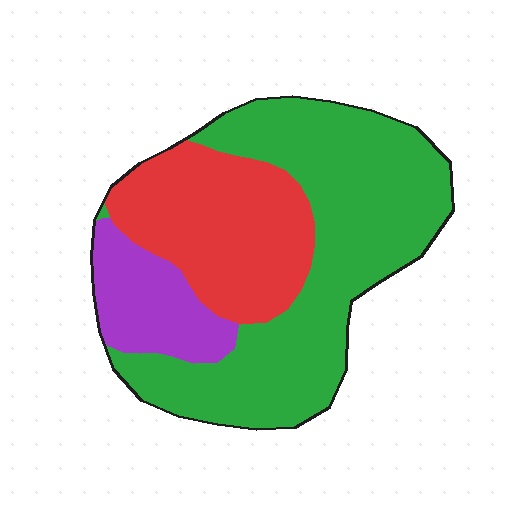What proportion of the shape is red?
Red covers roughly 30% of the shape.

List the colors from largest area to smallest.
From largest to smallest: green, red, purple.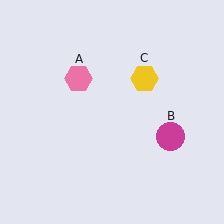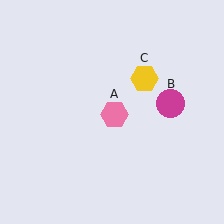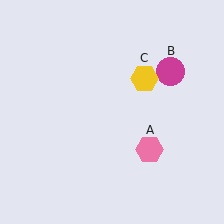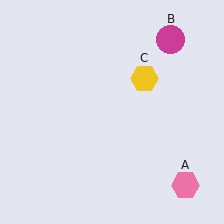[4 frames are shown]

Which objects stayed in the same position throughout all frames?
Yellow hexagon (object C) remained stationary.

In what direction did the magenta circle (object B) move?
The magenta circle (object B) moved up.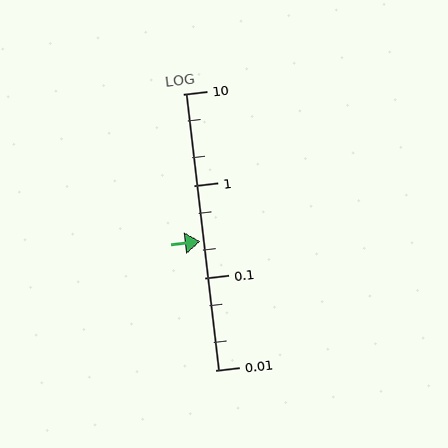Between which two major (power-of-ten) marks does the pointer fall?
The pointer is between 0.1 and 1.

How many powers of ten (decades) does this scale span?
The scale spans 3 decades, from 0.01 to 10.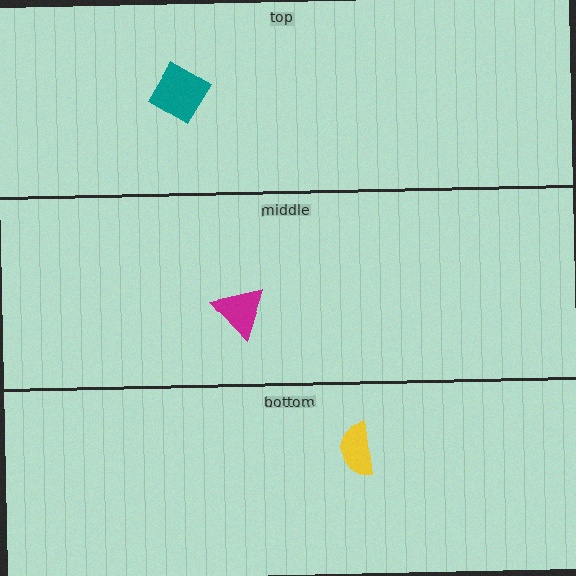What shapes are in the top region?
The teal diamond.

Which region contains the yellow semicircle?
The bottom region.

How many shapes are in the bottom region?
1.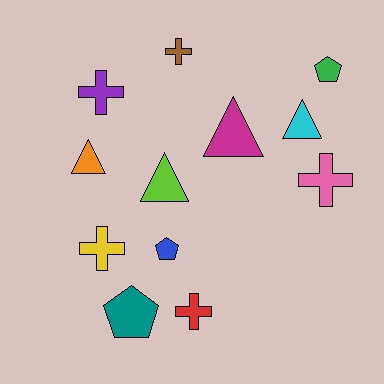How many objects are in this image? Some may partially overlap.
There are 12 objects.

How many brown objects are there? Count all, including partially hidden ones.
There is 1 brown object.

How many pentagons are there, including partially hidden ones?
There are 3 pentagons.